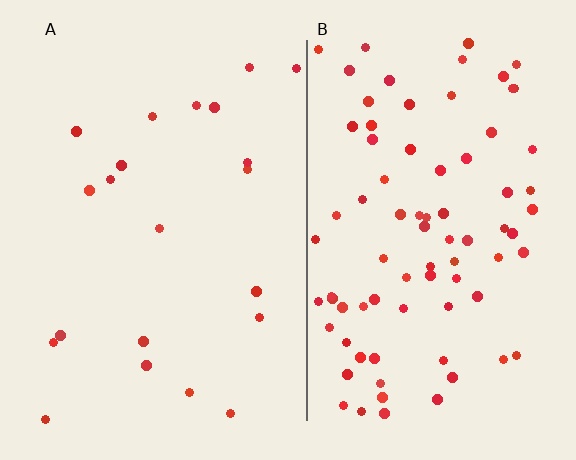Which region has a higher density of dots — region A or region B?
B (the right).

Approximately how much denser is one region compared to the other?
Approximately 3.8× — region B over region A.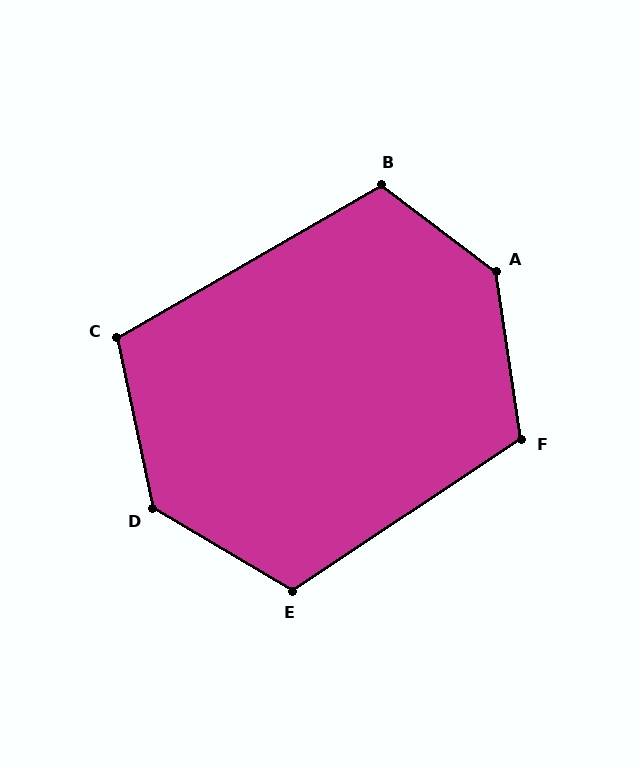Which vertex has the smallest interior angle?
C, at approximately 108 degrees.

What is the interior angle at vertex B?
Approximately 113 degrees (obtuse).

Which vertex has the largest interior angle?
A, at approximately 136 degrees.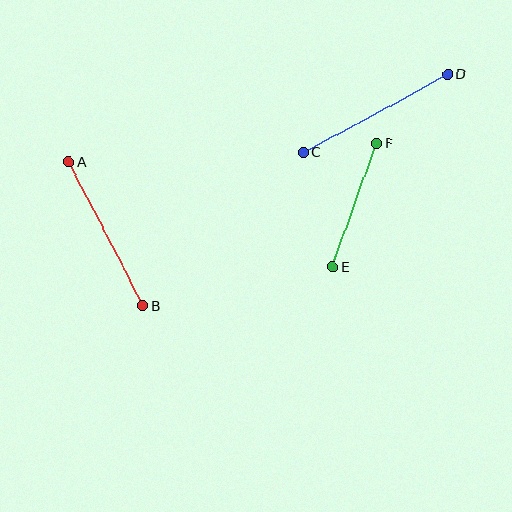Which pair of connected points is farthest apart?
Points C and D are farthest apart.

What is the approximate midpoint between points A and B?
The midpoint is at approximately (106, 234) pixels.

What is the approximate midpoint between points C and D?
The midpoint is at approximately (375, 113) pixels.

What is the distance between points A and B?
The distance is approximately 162 pixels.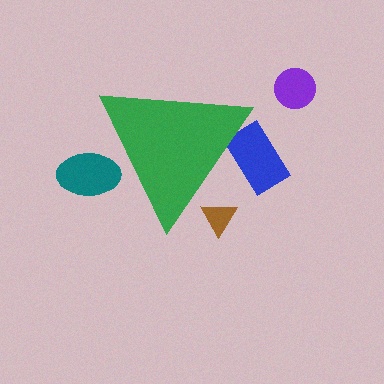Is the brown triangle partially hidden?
Yes, the brown triangle is partially hidden behind the green triangle.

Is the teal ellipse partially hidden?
Yes, the teal ellipse is partially hidden behind the green triangle.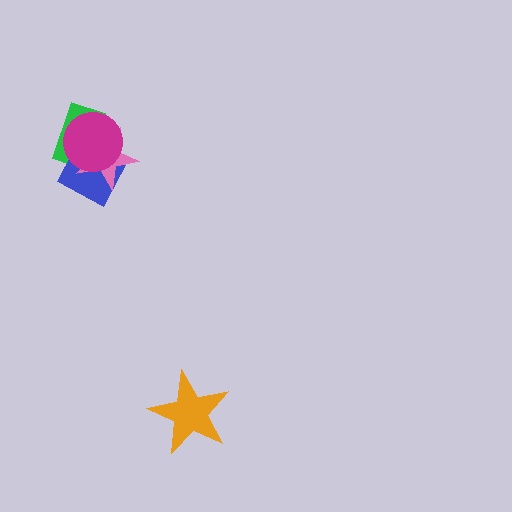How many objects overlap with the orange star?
0 objects overlap with the orange star.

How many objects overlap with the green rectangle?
3 objects overlap with the green rectangle.